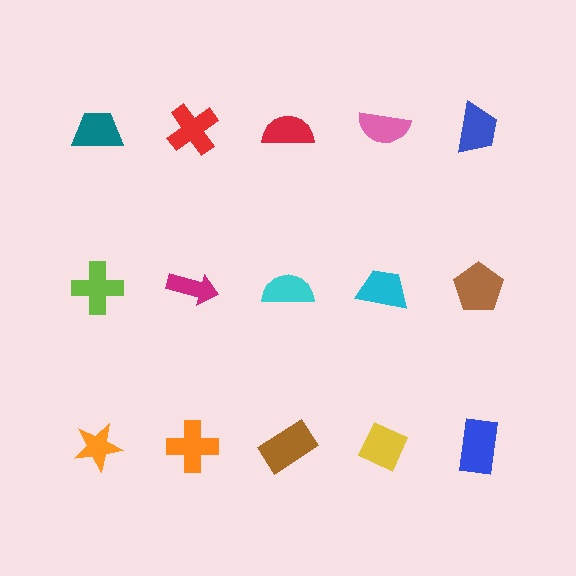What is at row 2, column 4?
A cyan trapezoid.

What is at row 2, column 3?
A cyan semicircle.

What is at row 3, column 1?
An orange star.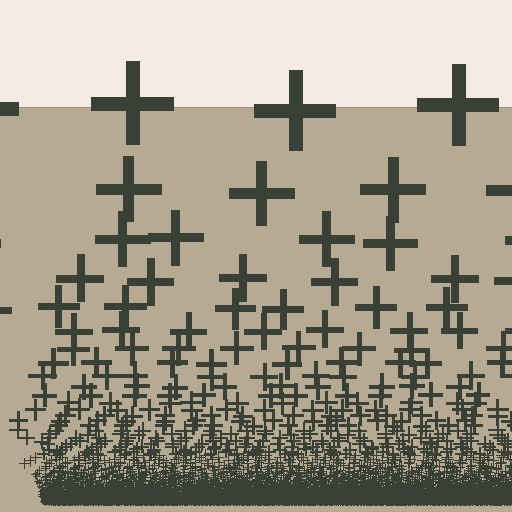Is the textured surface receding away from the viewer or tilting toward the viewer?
The surface appears to tilt toward the viewer. Texture elements get larger and sparser toward the top.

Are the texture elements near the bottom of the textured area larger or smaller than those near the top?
Smaller. The gradient is inverted — elements near the bottom are smaller and denser.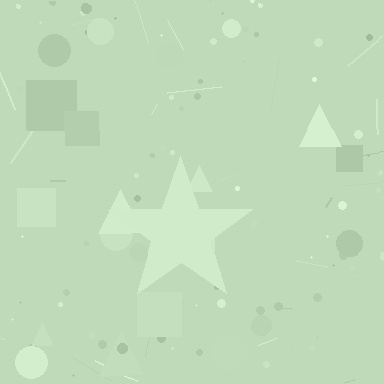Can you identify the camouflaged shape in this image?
The camouflaged shape is a star.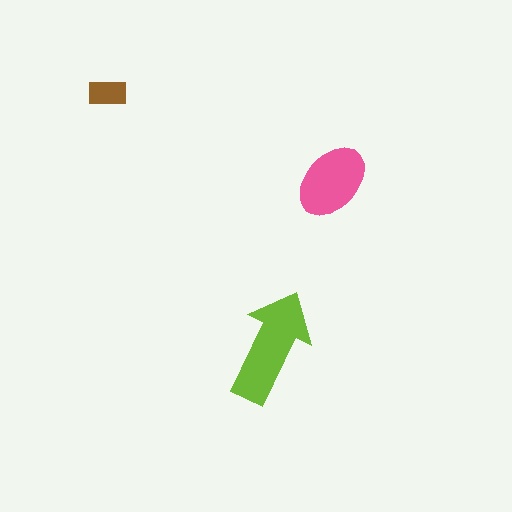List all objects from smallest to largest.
The brown rectangle, the pink ellipse, the lime arrow.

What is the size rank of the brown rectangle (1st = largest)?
3rd.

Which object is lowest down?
The lime arrow is bottommost.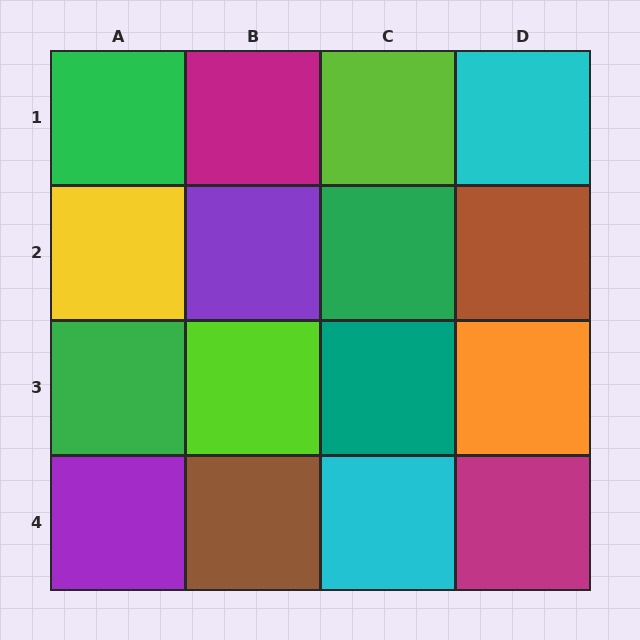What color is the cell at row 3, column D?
Orange.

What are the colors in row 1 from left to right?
Green, magenta, lime, cyan.